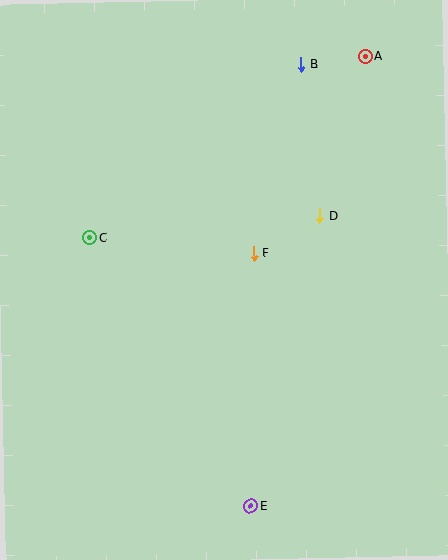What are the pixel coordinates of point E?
Point E is at (251, 506).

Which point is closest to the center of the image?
Point F at (254, 254) is closest to the center.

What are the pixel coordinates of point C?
Point C is at (90, 238).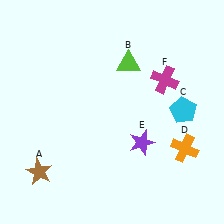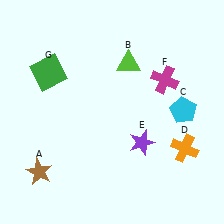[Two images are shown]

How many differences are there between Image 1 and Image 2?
There is 1 difference between the two images.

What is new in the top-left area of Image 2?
A green square (G) was added in the top-left area of Image 2.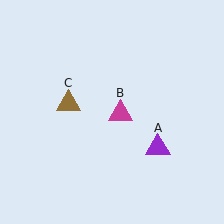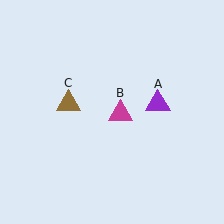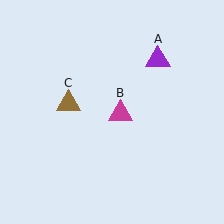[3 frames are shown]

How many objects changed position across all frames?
1 object changed position: purple triangle (object A).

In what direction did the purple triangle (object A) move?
The purple triangle (object A) moved up.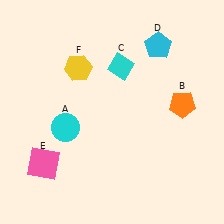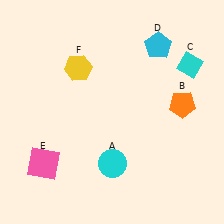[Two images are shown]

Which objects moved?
The objects that moved are: the cyan circle (A), the cyan diamond (C).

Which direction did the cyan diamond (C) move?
The cyan diamond (C) moved right.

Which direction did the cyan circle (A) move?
The cyan circle (A) moved right.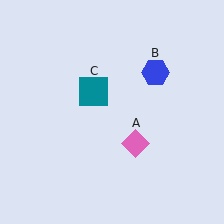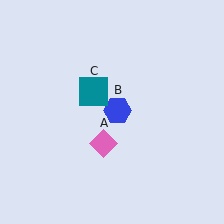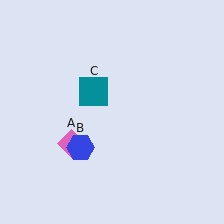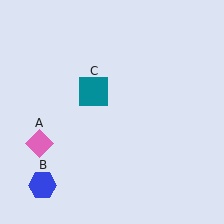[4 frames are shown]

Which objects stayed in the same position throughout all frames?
Teal square (object C) remained stationary.